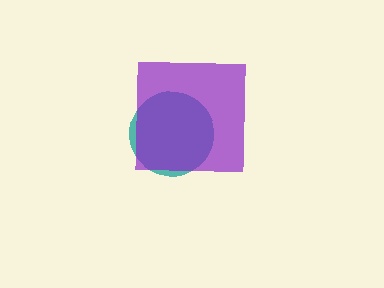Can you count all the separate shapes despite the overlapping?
Yes, there are 2 separate shapes.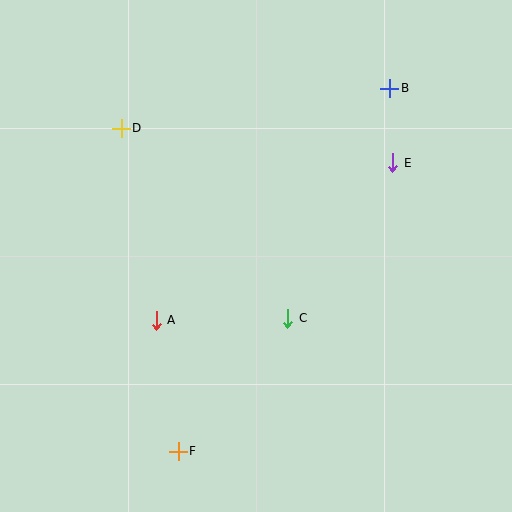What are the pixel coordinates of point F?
Point F is at (178, 451).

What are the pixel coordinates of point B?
Point B is at (390, 88).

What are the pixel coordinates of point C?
Point C is at (288, 318).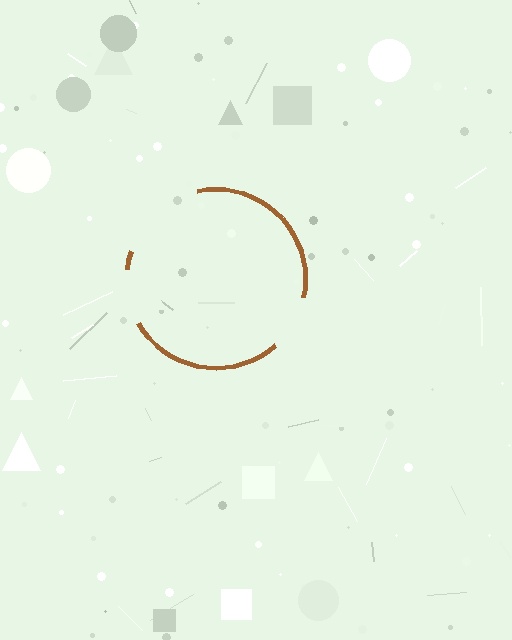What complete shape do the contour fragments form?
The contour fragments form a circle.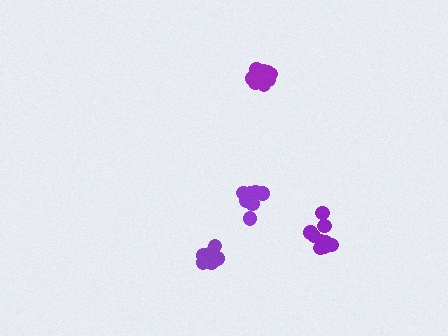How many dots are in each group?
Group 1: 9 dots, Group 2: 13 dots, Group 3: 10 dots, Group 4: 11 dots (43 total).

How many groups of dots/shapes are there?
There are 4 groups.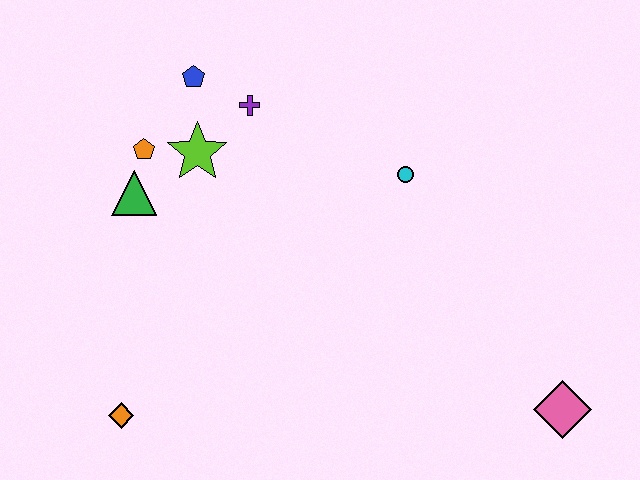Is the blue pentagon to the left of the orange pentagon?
No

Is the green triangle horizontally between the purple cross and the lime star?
No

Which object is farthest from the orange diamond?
The pink diamond is farthest from the orange diamond.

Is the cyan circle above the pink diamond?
Yes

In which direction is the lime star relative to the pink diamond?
The lime star is to the left of the pink diamond.